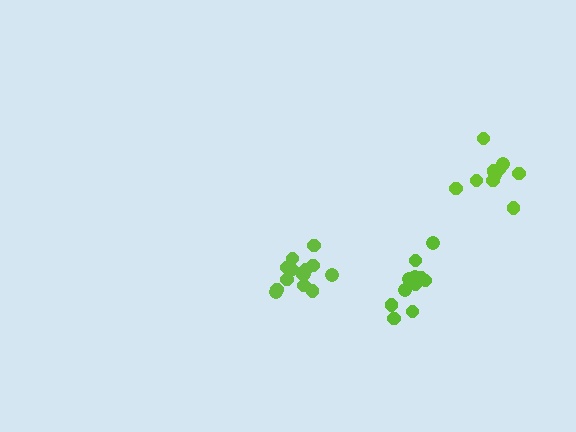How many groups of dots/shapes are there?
There are 3 groups.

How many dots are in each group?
Group 1: 14 dots, Group 2: 10 dots, Group 3: 11 dots (35 total).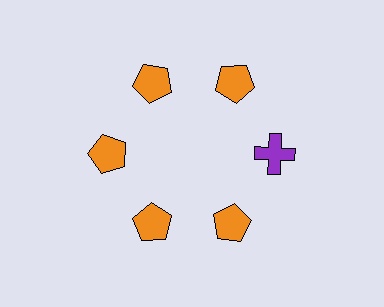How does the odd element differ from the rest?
It differs in both color (purple instead of orange) and shape (cross instead of pentagon).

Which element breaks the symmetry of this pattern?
The purple cross at roughly the 3 o'clock position breaks the symmetry. All other shapes are orange pentagons.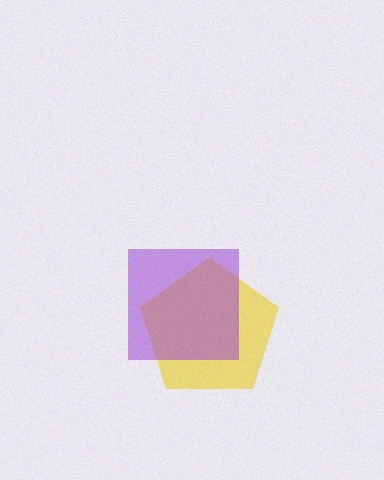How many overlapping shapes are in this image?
There are 2 overlapping shapes in the image.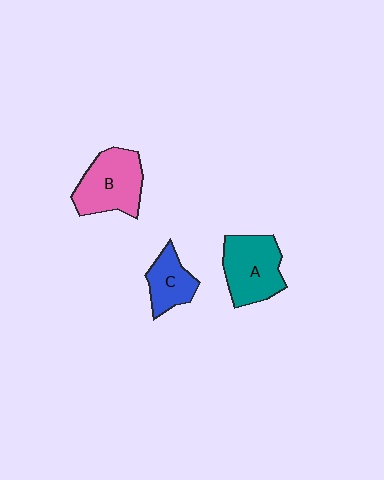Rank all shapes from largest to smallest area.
From largest to smallest: B (pink), A (teal), C (blue).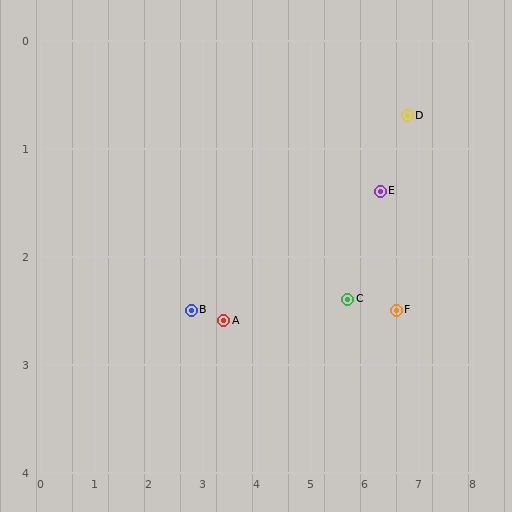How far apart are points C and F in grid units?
Points C and F are about 0.9 grid units apart.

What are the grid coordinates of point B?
Point B is at approximately (2.8, 2.5).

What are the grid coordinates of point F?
Point F is at approximately (6.6, 2.5).